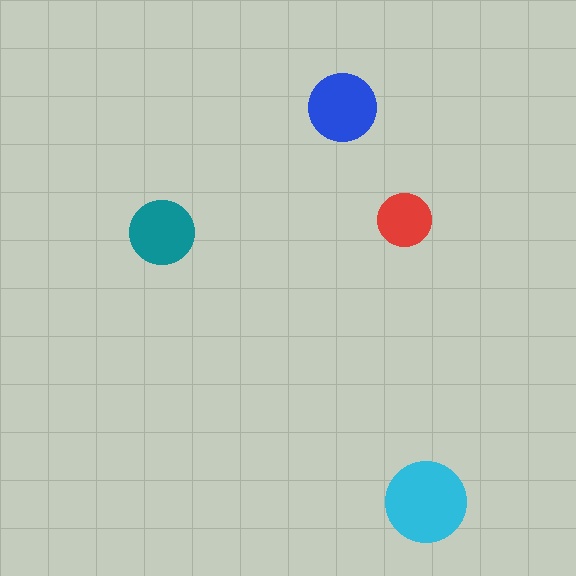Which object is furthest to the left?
The teal circle is leftmost.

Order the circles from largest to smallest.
the cyan one, the blue one, the teal one, the red one.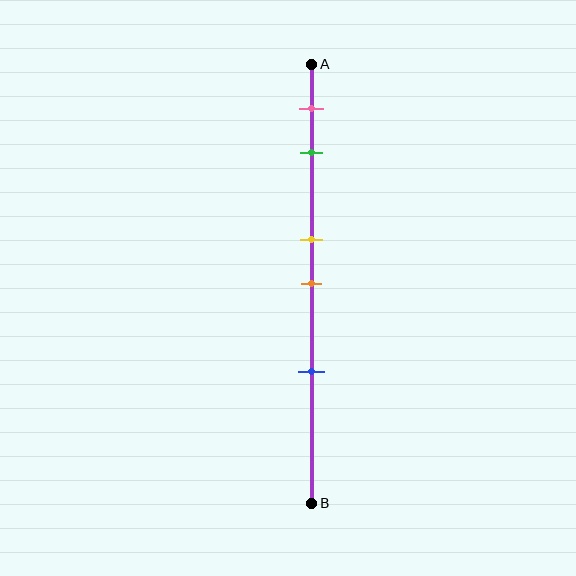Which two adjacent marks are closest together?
The yellow and orange marks are the closest adjacent pair.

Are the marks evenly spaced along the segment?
No, the marks are not evenly spaced.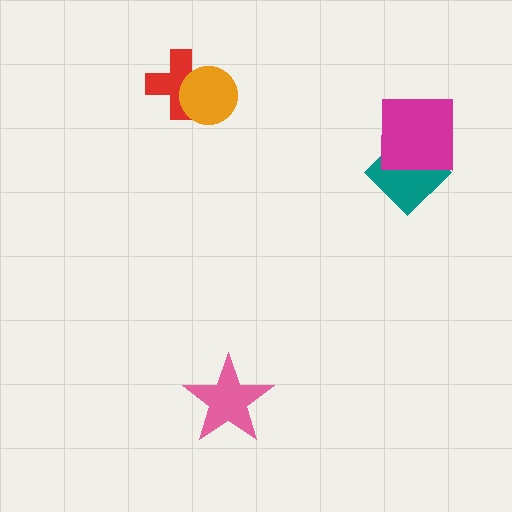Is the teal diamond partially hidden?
Yes, it is partially covered by another shape.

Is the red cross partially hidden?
Yes, it is partially covered by another shape.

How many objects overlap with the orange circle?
1 object overlaps with the orange circle.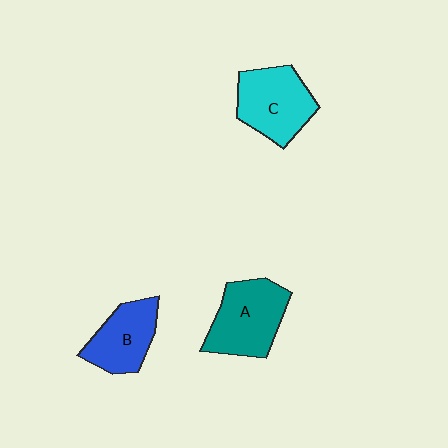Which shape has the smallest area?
Shape B (blue).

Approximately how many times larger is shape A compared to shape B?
Approximately 1.3 times.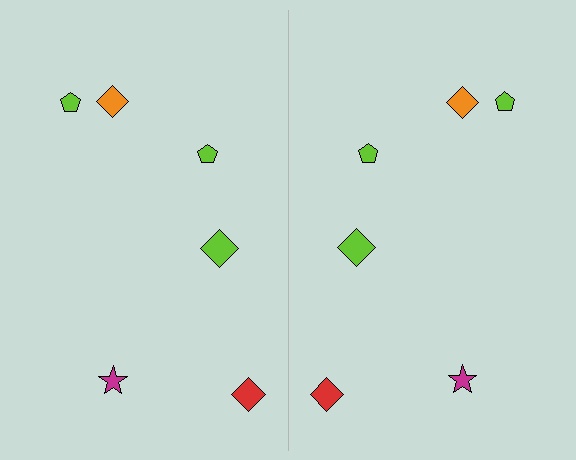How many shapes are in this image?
There are 12 shapes in this image.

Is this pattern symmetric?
Yes, this pattern has bilateral (reflection) symmetry.